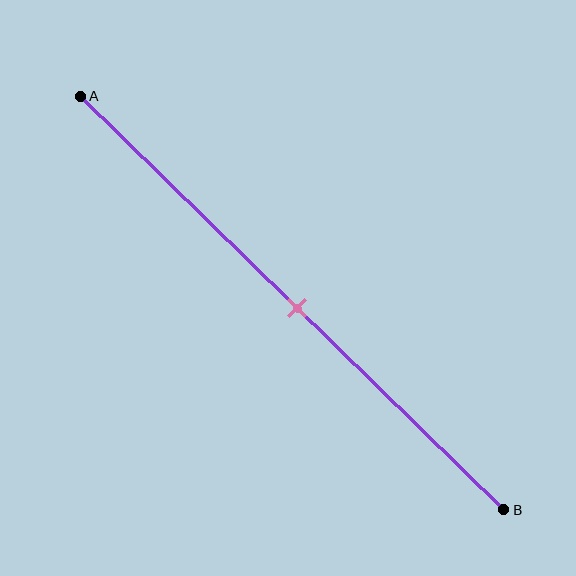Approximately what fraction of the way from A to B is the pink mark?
The pink mark is approximately 50% of the way from A to B.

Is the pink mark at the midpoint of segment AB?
Yes, the mark is approximately at the midpoint.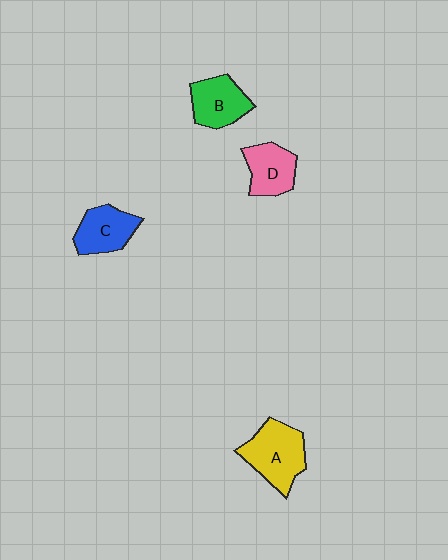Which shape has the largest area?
Shape A (yellow).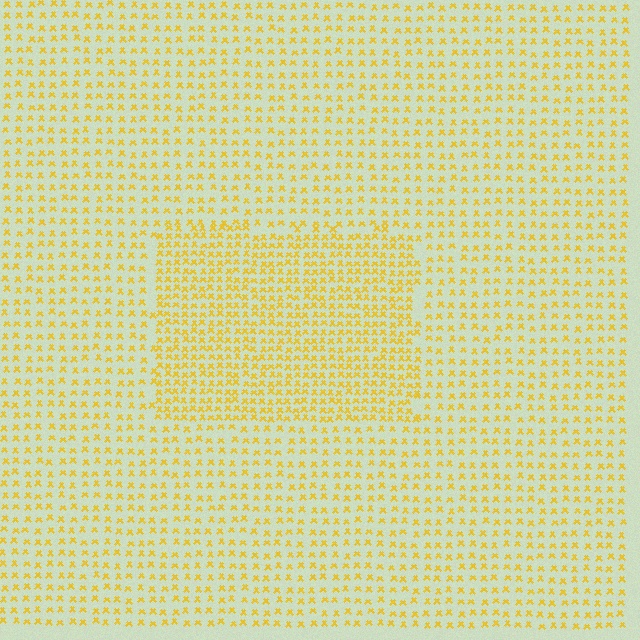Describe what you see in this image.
The image contains small yellow elements arranged at two different densities. A rectangle-shaped region is visible where the elements are more densely packed than the surrounding area.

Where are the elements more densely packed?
The elements are more densely packed inside the rectangle boundary.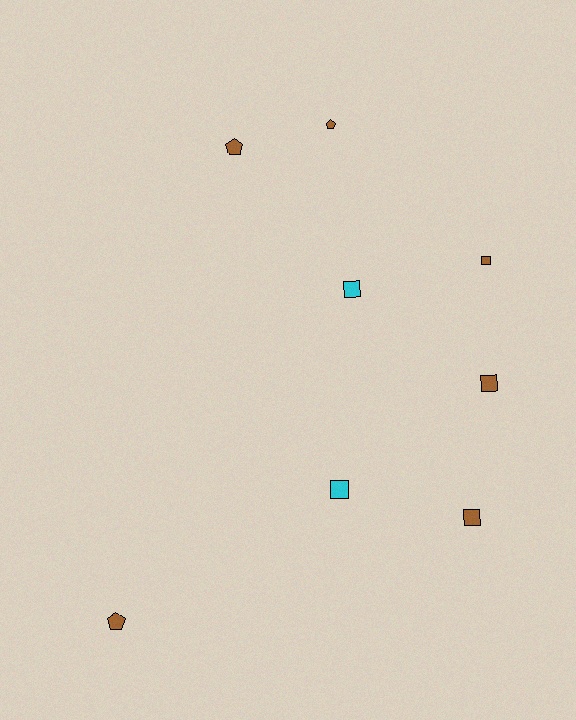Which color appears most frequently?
Brown, with 6 objects.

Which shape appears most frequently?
Square, with 5 objects.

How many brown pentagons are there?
There are 3 brown pentagons.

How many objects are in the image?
There are 8 objects.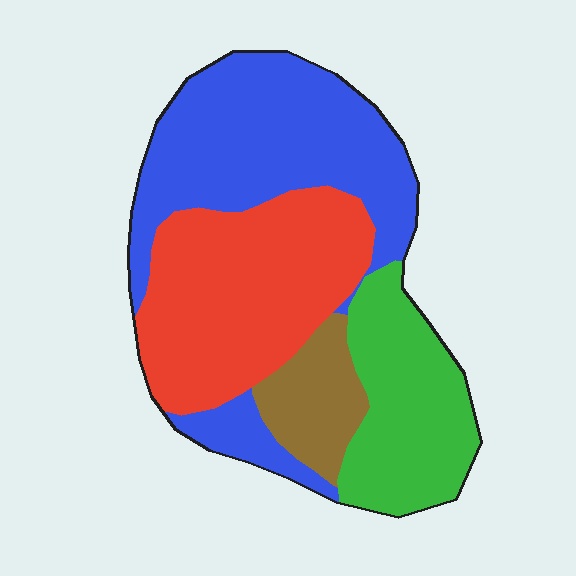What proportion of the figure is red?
Red takes up about one third (1/3) of the figure.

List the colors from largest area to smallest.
From largest to smallest: blue, red, green, brown.